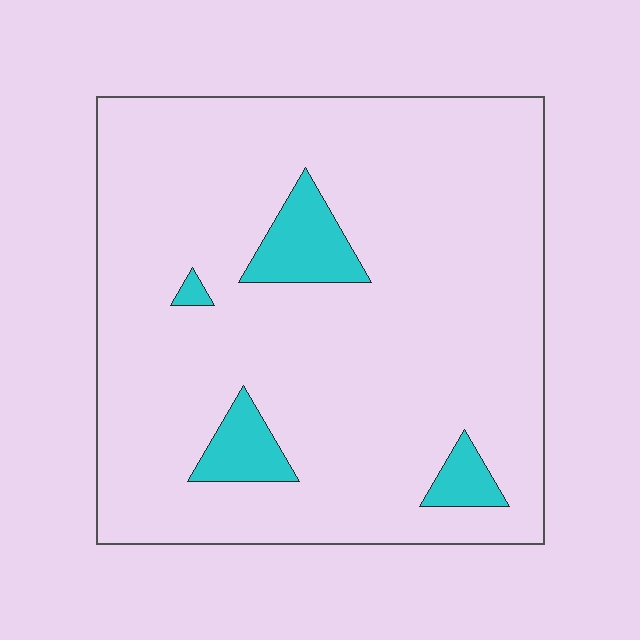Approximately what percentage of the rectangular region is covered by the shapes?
Approximately 10%.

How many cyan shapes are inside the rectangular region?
4.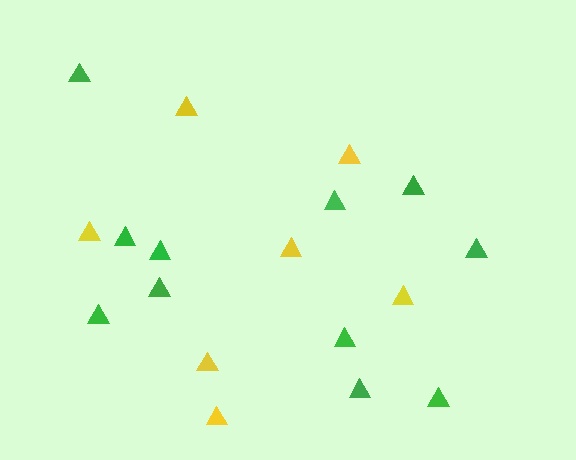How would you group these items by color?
There are 2 groups: one group of green triangles (11) and one group of yellow triangles (7).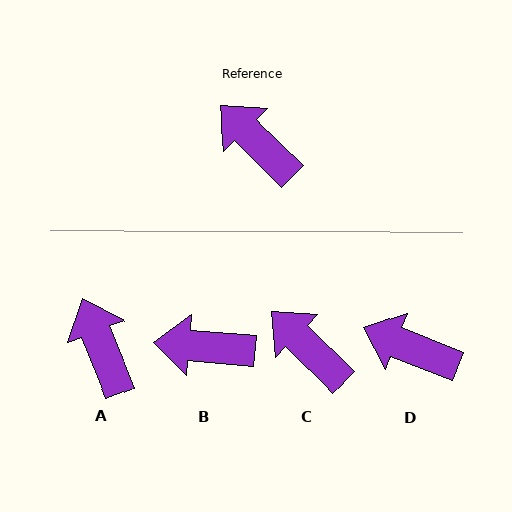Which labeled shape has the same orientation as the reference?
C.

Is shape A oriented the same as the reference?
No, it is off by about 24 degrees.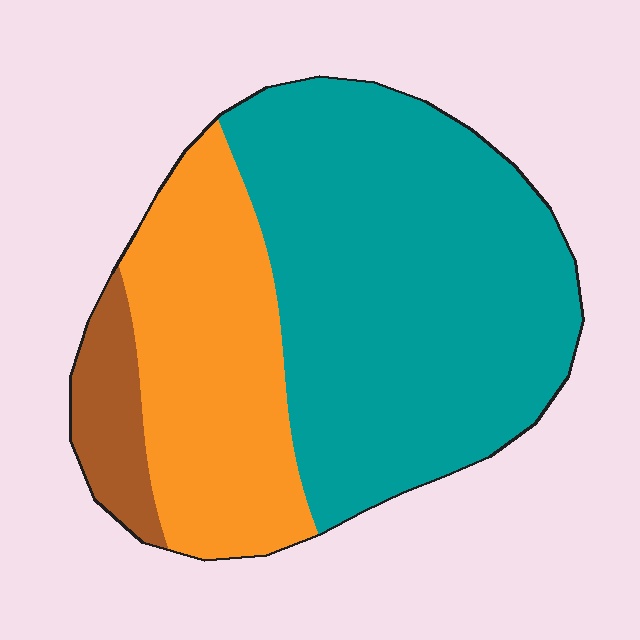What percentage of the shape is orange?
Orange takes up between a quarter and a half of the shape.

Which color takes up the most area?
Teal, at roughly 60%.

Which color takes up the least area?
Brown, at roughly 10%.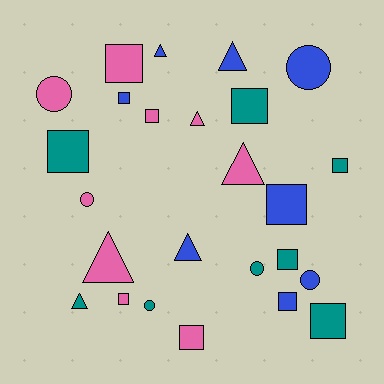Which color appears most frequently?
Pink, with 9 objects.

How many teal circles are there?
There are 2 teal circles.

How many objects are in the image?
There are 25 objects.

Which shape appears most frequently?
Square, with 12 objects.